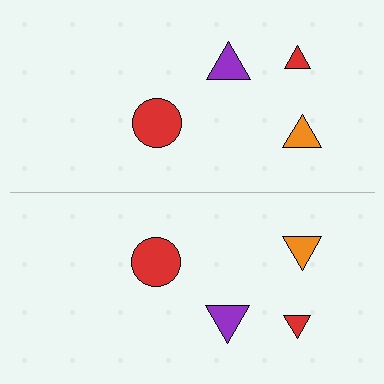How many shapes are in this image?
There are 8 shapes in this image.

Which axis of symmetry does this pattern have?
The pattern has a horizontal axis of symmetry running through the center of the image.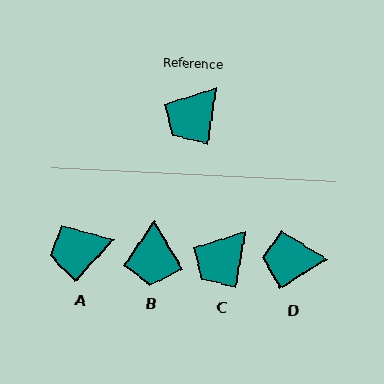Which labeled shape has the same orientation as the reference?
C.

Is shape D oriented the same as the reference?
No, it is off by about 48 degrees.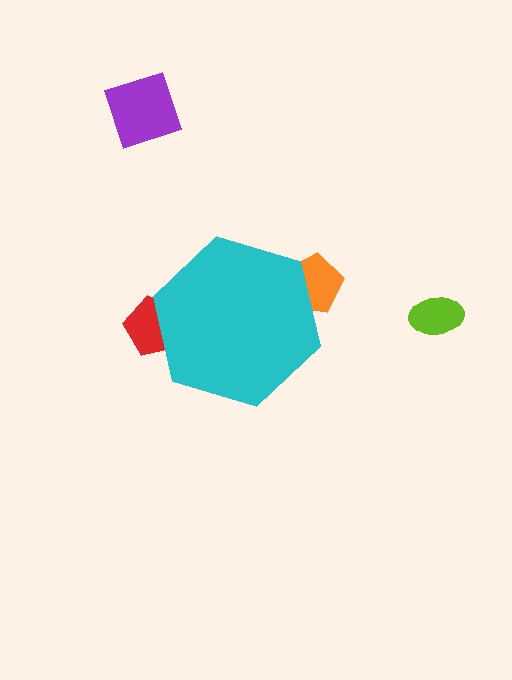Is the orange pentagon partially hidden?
Yes, the orange pentagon is partially hidden behind the cyan hexagon.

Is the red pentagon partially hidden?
Yes, the red pentagon is partially hidden behind the cyan hexagon.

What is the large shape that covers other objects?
A cyan hexagon.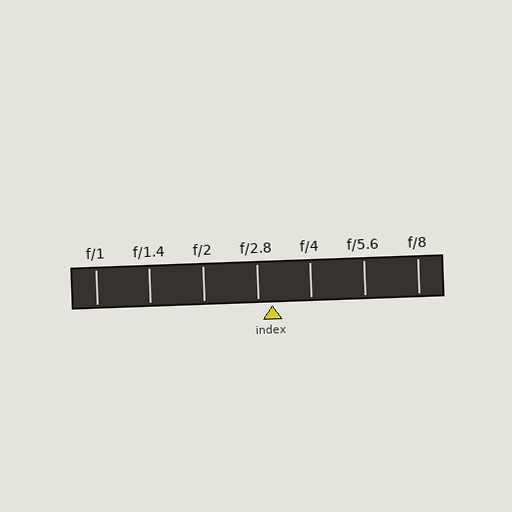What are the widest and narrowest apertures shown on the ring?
The widest aperture shown is f/1 and the narrowest is f/8.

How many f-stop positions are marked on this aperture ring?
There are 7 f-stop positions marked.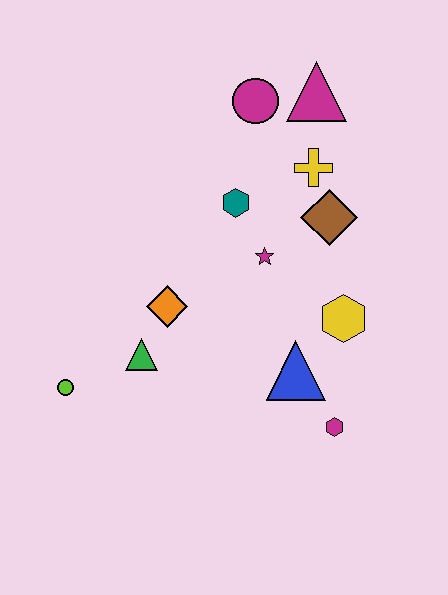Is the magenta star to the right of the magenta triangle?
No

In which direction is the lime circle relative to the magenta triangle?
The lime circle is below the magenta triangle.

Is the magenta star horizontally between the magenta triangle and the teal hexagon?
Yes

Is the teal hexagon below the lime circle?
No